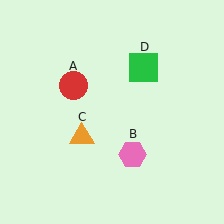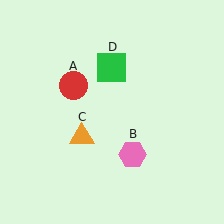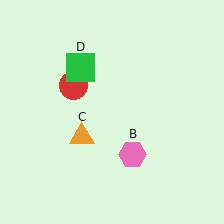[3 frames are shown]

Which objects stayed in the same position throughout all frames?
Red circle (object A) and pink hexagon (object B) and orange triangle (object C) remained stationary.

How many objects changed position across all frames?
1 object changed position: green square (object D).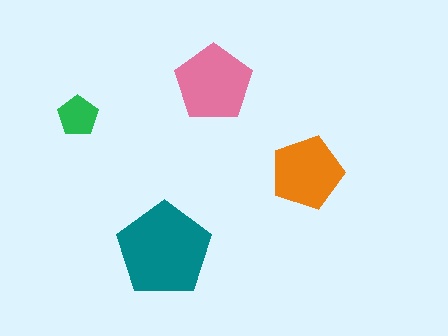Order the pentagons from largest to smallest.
the teal one, the pink one, the orange one, the green one.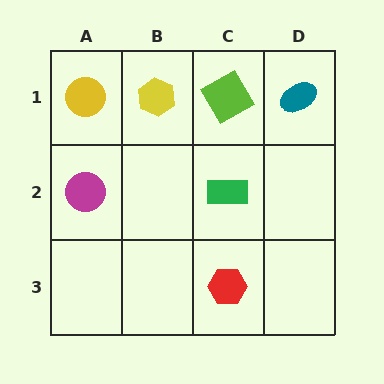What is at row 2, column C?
A green rectangle.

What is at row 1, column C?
A lime square.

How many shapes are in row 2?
2 shapes.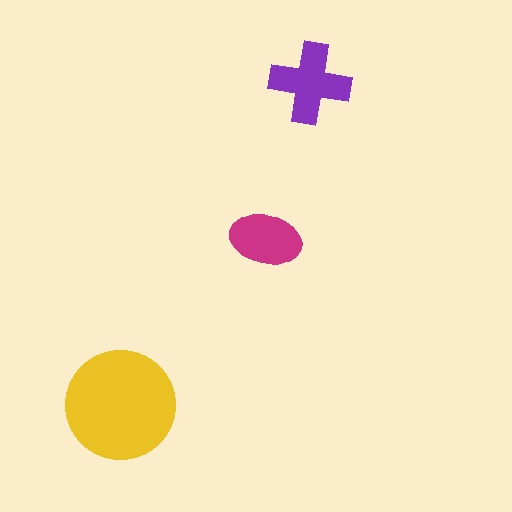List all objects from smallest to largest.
The magenta ellipse, the purple cross, the yellow circle.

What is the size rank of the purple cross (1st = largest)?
2nd.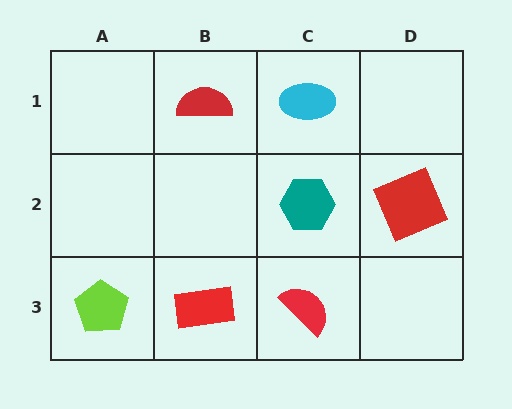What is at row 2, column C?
A teal hexagon.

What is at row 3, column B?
A red rectangle.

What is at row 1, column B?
A red semicircle.